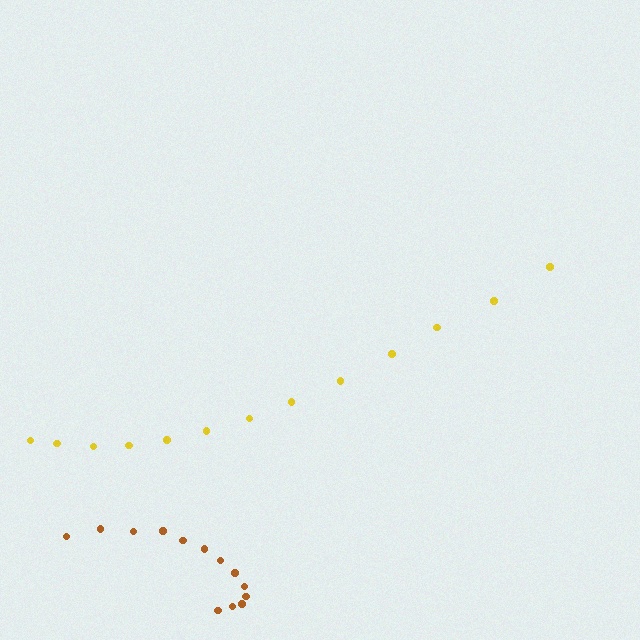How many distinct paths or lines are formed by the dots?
There are 2 distinct paths.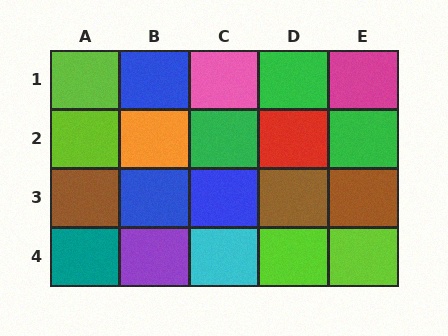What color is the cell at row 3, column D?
Brown.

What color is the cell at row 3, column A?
Brown.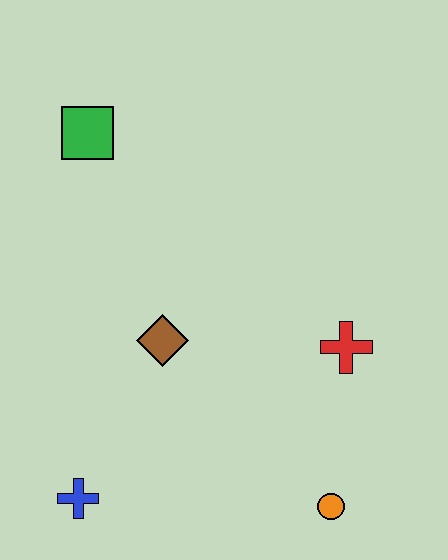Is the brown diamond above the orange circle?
Yes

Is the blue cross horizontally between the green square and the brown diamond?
No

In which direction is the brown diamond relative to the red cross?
The brown diamond is to the left of the red cross.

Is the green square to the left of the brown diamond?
Yes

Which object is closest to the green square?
The brown diamond is closest to the green square.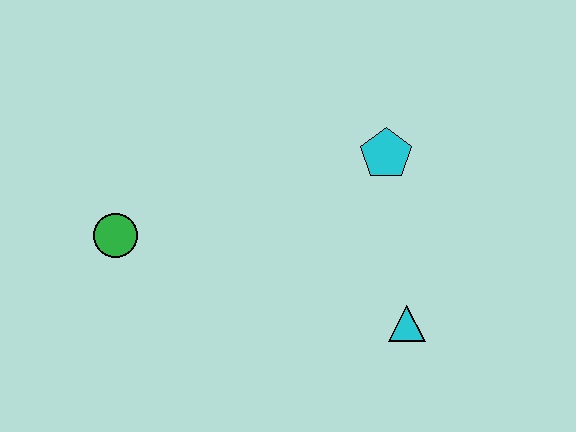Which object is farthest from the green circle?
The cyan triangle is farthest from the green circle.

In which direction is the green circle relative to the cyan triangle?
The green circle is to the left of the cyan triangle.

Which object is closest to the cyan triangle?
The cyan pentagon is closest to the cyan triangle.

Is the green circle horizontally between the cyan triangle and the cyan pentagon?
No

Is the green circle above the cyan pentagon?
No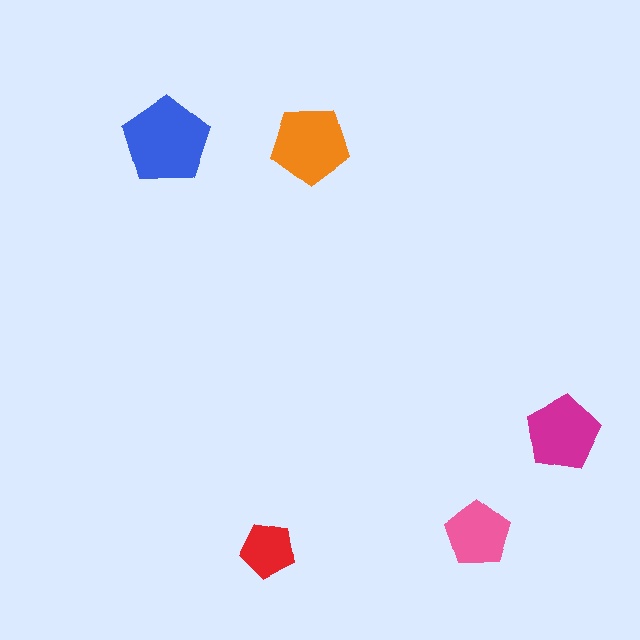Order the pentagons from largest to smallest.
the blue one, the orange one, the magenta one, the pink one, the red one.